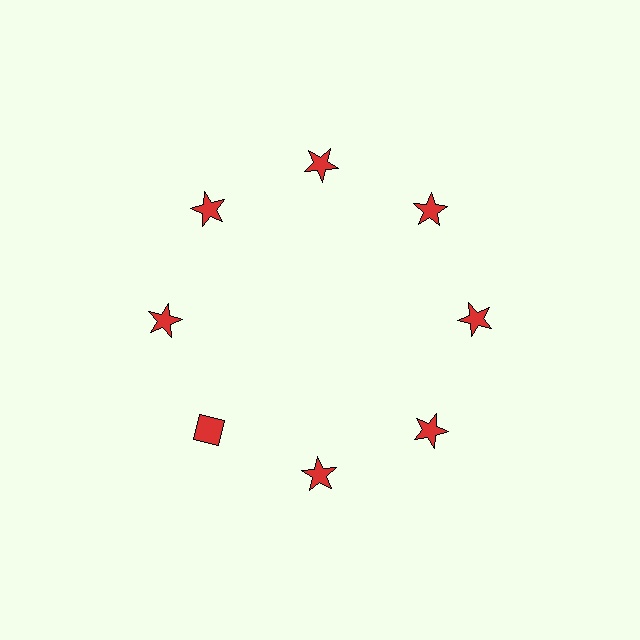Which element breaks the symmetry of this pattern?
The red diamond at roughly the 8 o'clock position breaks the symmetry. All other shapes are red stars.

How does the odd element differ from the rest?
It has a different shape: diamond instead of star.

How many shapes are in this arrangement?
There are 8 shapes arranged in a ring pattern.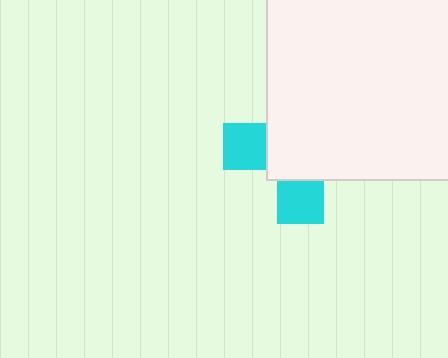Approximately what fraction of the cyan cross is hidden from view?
Roughly 68% of the cyan cross is hidden behind the white square.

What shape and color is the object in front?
The object in front is a white square.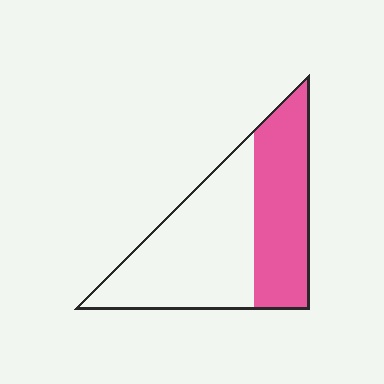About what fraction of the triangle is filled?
About two fifths (2/5).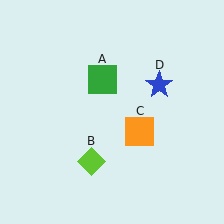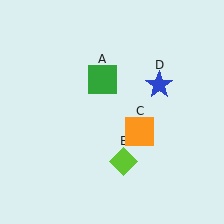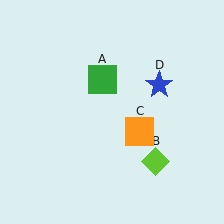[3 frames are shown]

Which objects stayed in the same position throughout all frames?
Green square (object A) and orange square (object C) and blue star (object D) remained stationary.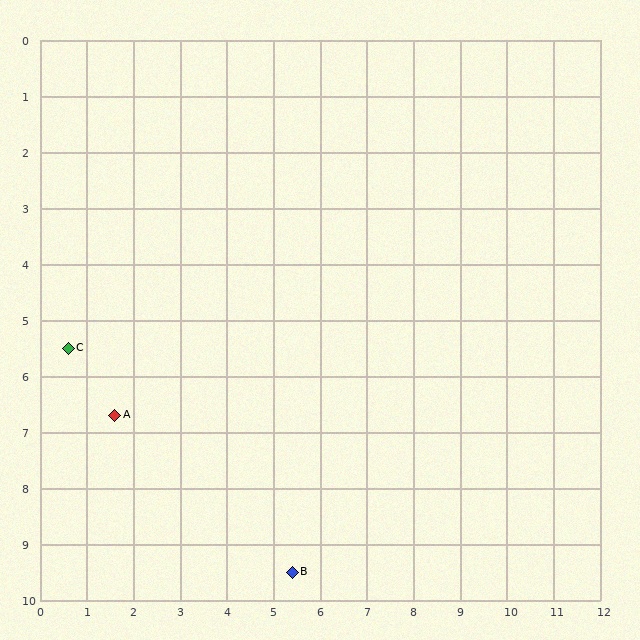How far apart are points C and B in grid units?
Points C and B are about 6.2 grid units apart.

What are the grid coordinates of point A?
Point A is at approximately (1.6, 6.7).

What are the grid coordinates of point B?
Point B is at approximately (5.4, 9.5).